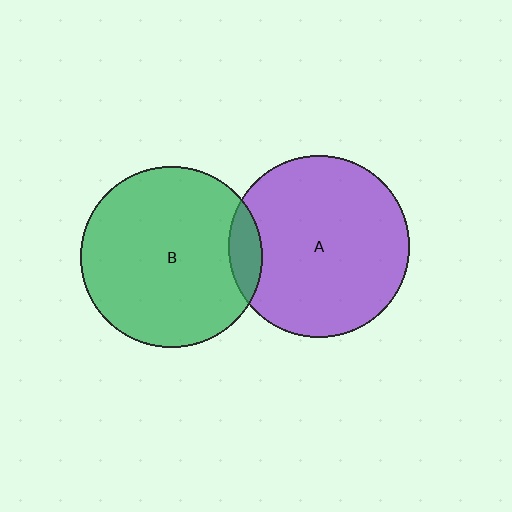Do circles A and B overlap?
Yes.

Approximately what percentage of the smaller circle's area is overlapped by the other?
Approximately 10%.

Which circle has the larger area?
Circle B (green).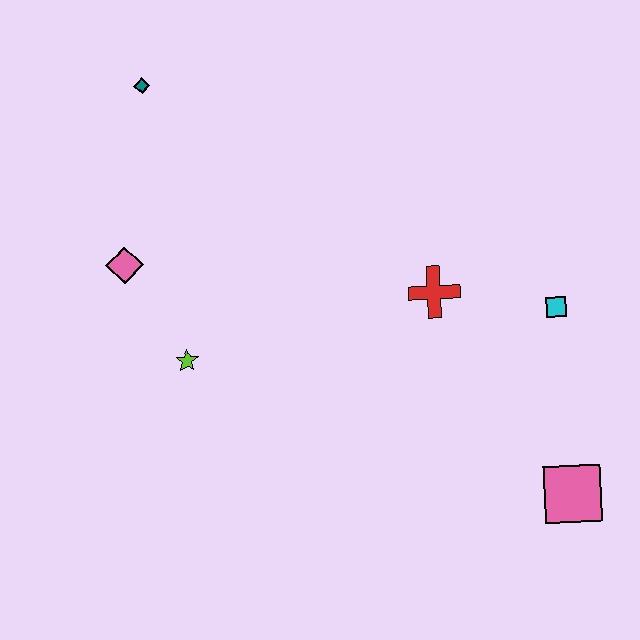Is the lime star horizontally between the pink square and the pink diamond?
Yes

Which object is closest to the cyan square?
The red cross is closest to the cyan square.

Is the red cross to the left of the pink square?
Yes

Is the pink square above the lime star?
No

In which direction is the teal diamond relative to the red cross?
The teal diamond is to the left of the red cross.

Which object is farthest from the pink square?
The teal diamond is farthest from the pink square.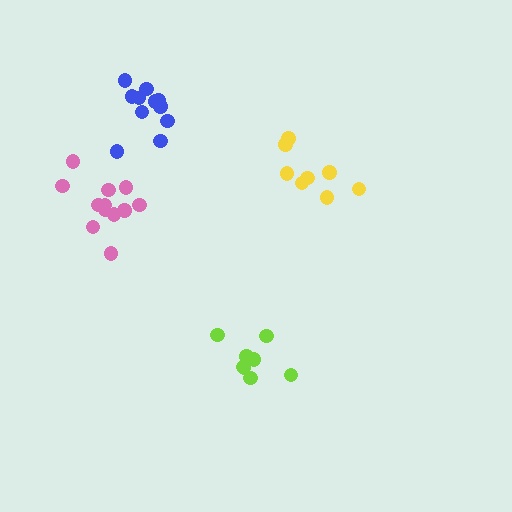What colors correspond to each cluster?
The clusters are colored: yellow, lime, pink, blue.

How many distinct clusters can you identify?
There are 4 distinct clusters.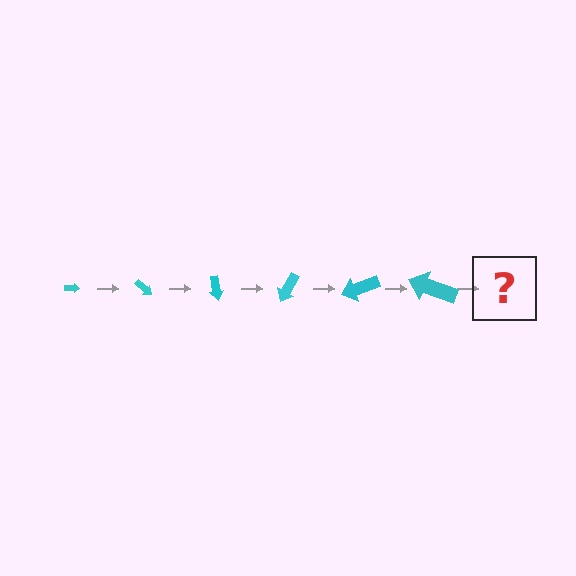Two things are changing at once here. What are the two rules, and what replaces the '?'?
The two rules are that the arrow grows larger each step and it rotates 40 degrees each step. The '?' should be an arrow, larger than the previous one and rotated 240 degrees from the start.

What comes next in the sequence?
The next element should be an arrow, larger than the previous one and rotated 240 degrees from the start.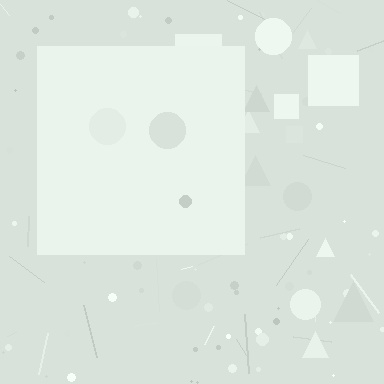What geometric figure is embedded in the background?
A square is embedded in the background.